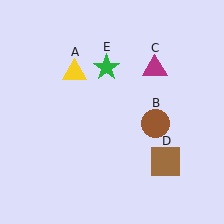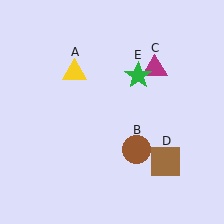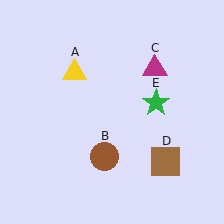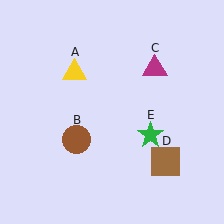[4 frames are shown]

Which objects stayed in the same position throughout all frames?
Yellow triangle (object A) and magenta triangle (object C) and brown square (object D) remained stationary.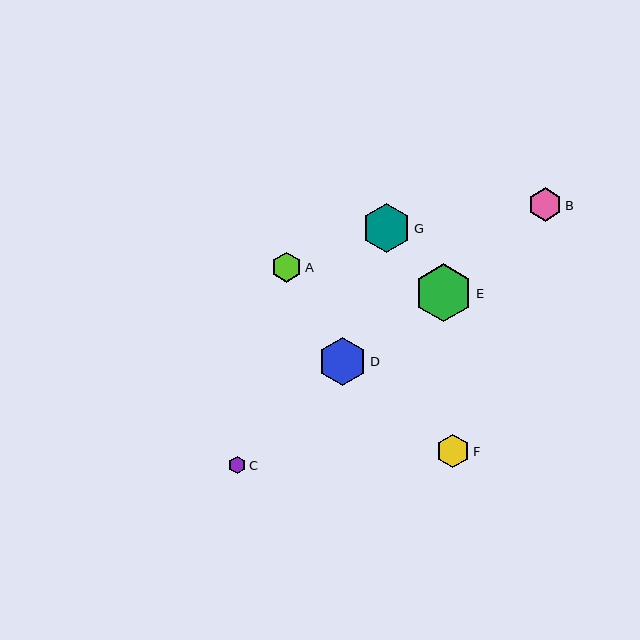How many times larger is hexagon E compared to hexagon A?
Hexagon E is approximately 1.9 times the size of hexagon A.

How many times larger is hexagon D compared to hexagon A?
Hexagon D is approximately 1.6 times the size of hexagon A.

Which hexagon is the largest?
Hexagon E is the largest with a size of approximately 58 pixels.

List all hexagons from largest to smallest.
From largest to smallest: E, G, D, F, B, A, C.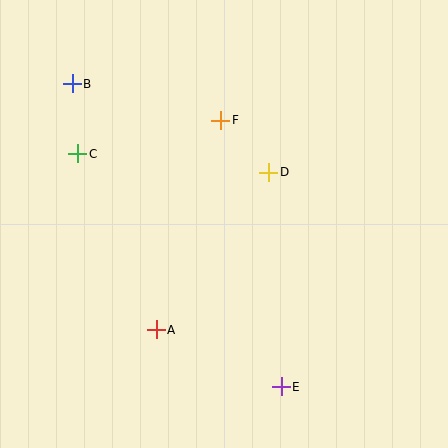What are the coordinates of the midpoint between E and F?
The midpoint between E and F is at (251, 253).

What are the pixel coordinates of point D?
Point D is at (269, 172).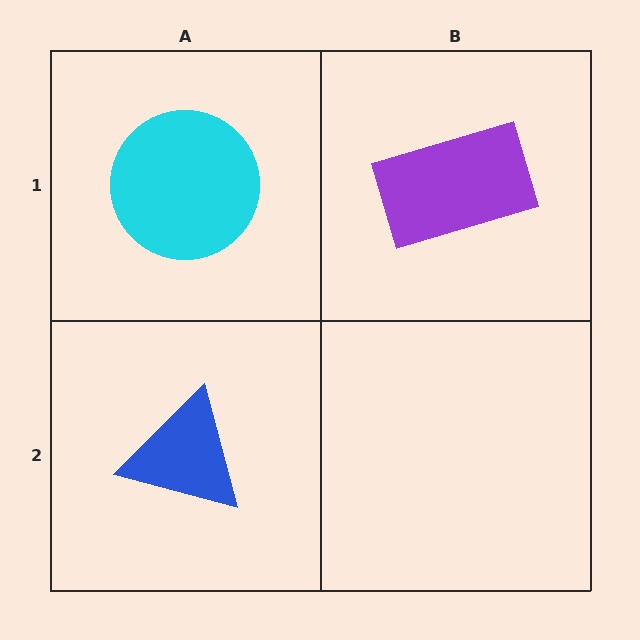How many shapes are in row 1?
2 shapes.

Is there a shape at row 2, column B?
No, that cell is empty.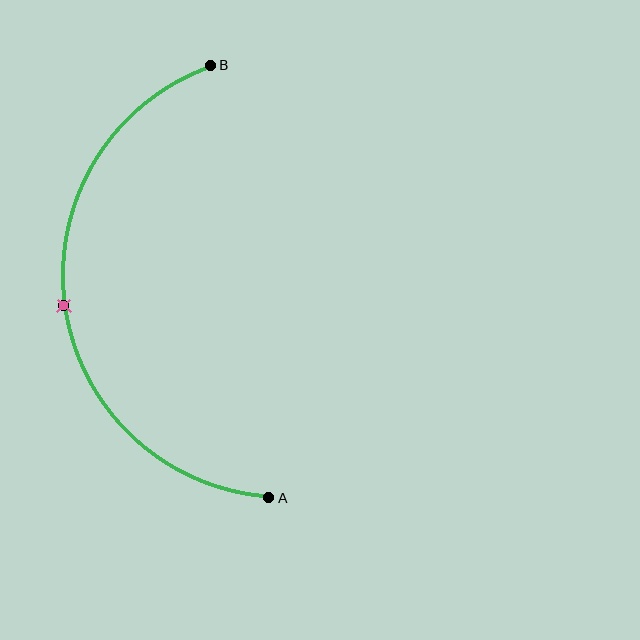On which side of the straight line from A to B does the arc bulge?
The arc bulges to the left of the straight line connecting A and B.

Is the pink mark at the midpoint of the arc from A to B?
Yes. The pink mark lies on the arc at equal arc-length from both A and B — it is the arc midpoint.